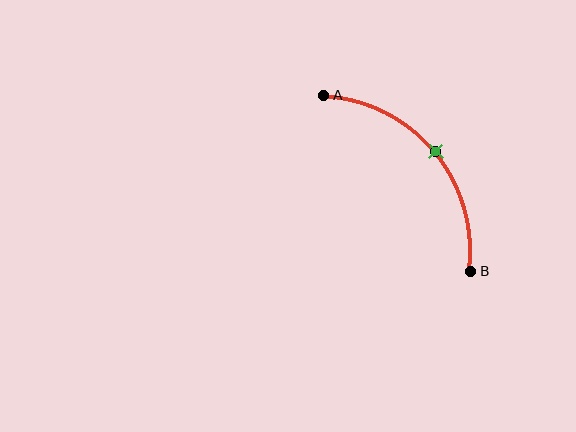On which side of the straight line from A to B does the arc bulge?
The arc bulges above and to the right of the straight line connecting A and B.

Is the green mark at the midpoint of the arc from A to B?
Yes. The green mark lies on the arc at equal arc-length from both A and B — it is the arc midpoint.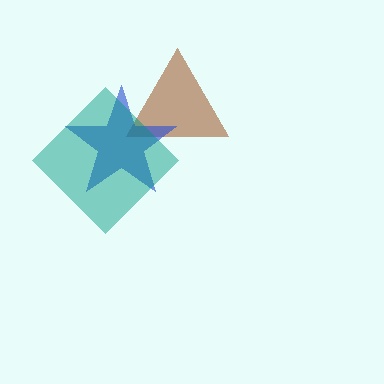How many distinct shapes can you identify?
There are 3 distinct shapes: a brown triangle, a blue star, a teal diamond.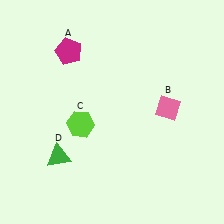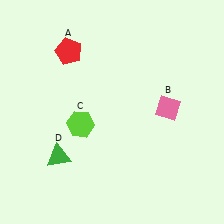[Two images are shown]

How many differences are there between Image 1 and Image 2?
There is 1 difference between the two images.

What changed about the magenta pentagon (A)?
In Image 1, A is magenta. In Image 2, it changed to red.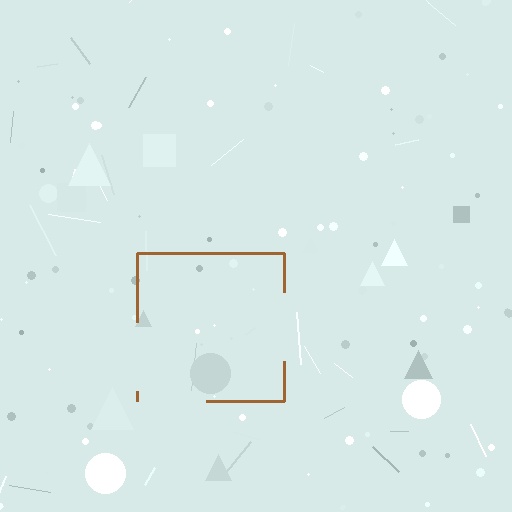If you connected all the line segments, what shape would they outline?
They would outline a square.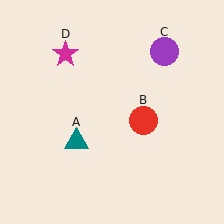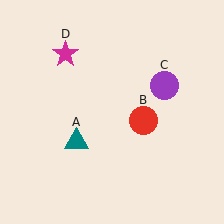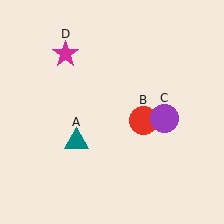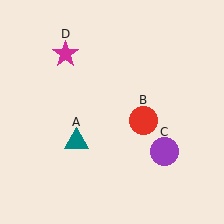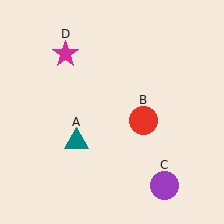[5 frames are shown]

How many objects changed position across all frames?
1 object changed position: purple circle (object C).